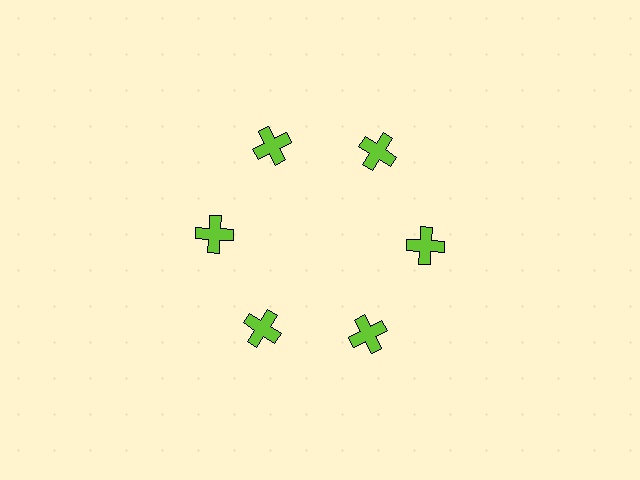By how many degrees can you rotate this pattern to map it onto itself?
The pattern maps onto itself every 60 degrees of rotation.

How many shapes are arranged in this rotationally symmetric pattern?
There are 6 shapes, arranged in 6 groups of 1.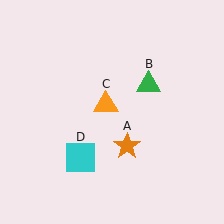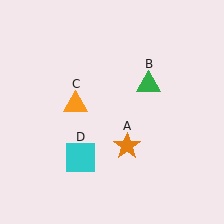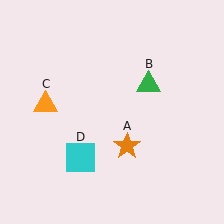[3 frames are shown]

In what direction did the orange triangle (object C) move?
The orange triangle (object C) moved left.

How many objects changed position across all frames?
1 object changed position: orange triangle (object C).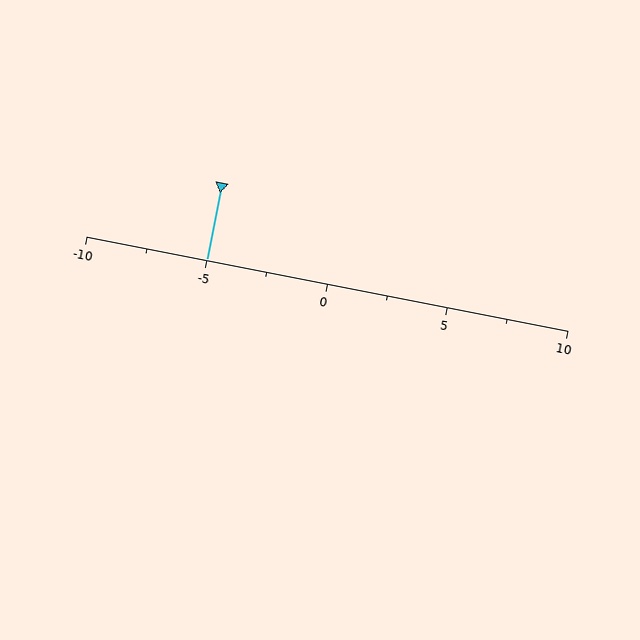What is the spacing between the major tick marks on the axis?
The major ticks are spaced 5 apart.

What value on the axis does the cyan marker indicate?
The marker indicates approximately -5.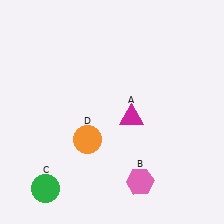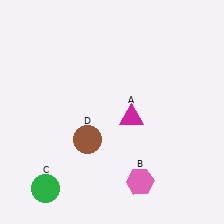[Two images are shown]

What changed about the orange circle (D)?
In Image 1, D is orange. In Image 2, it changed to brown.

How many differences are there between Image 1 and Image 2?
There is 1 difference between the two images.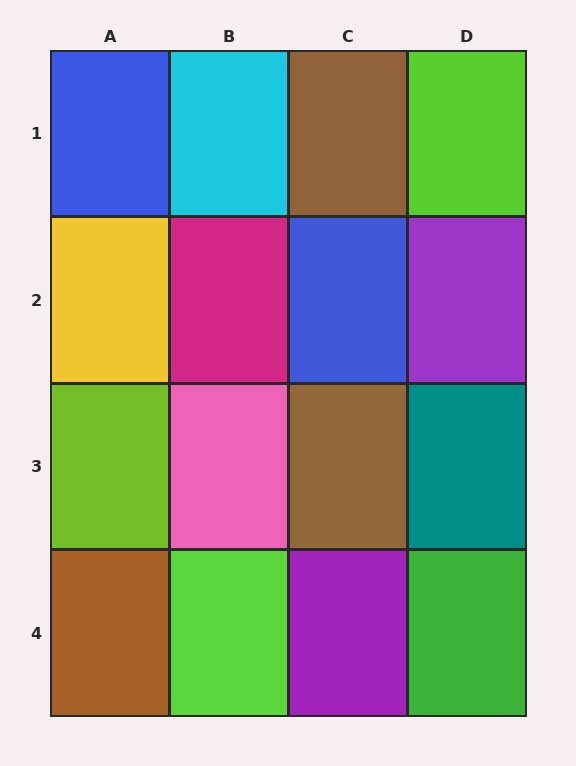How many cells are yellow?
1 cell is yellow.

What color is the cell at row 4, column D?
Green.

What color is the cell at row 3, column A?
Lime.